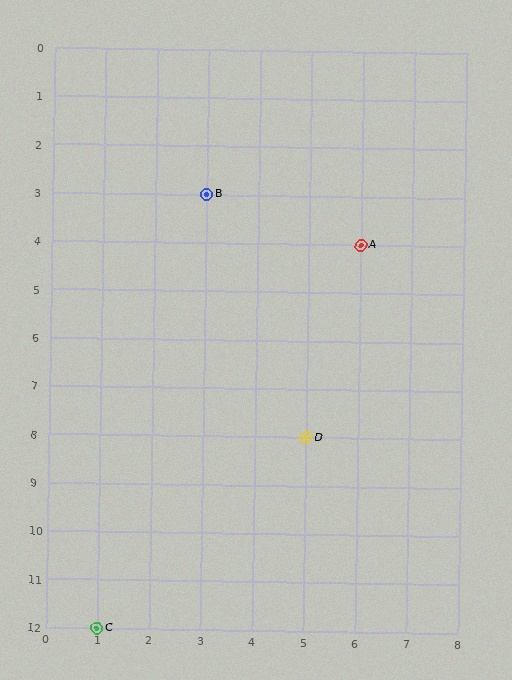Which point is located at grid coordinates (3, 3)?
Point B is at (3, 3).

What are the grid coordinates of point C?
Point C is at grid coordinates (1, 12).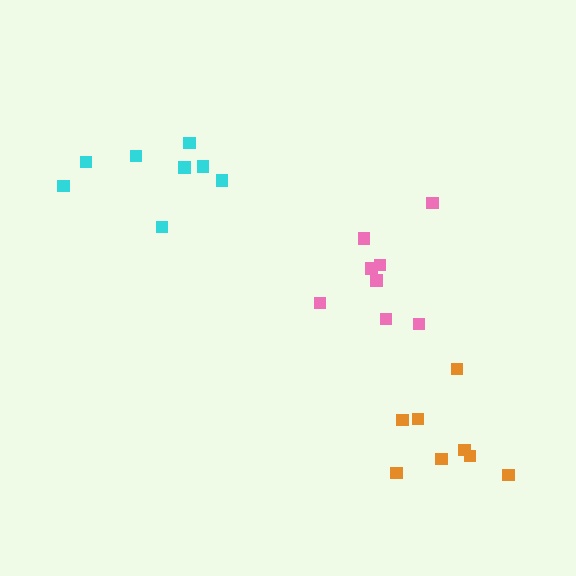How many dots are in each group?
Group 1: 8 dots, Group 2: 8 dots, Group 3: 8 dots (24 total).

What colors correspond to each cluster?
The clusters are colored: cyan, pink, orange.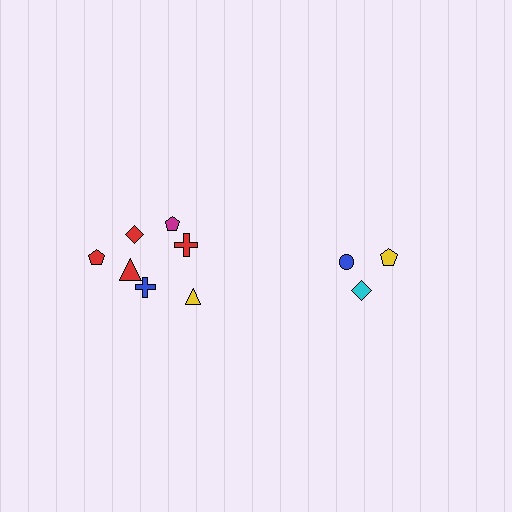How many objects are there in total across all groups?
There are 10 objects.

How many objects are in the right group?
There are 3 objects.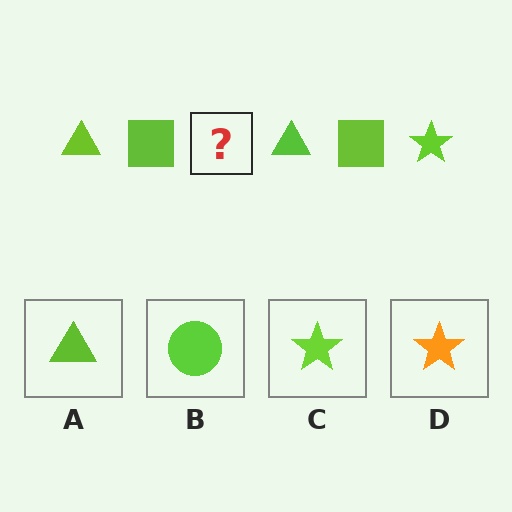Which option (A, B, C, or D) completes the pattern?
C.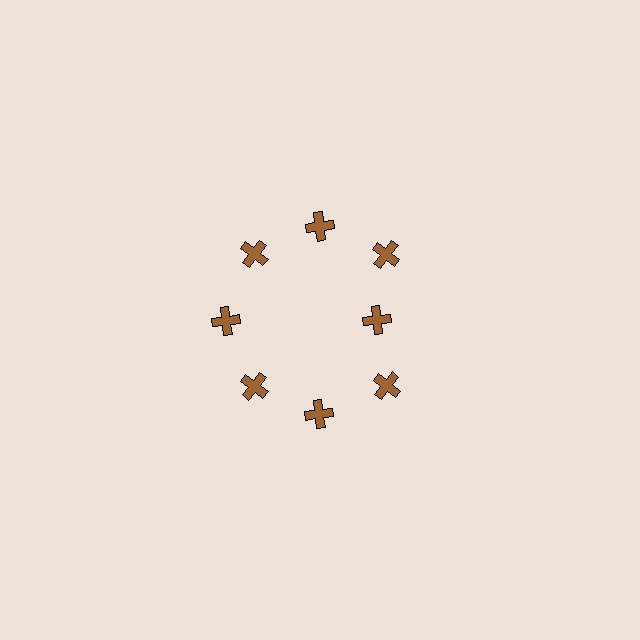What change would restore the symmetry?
The symmetry would be restored by moving it outward, back onto the ring so that all 8 crosses sit at equal angles and equal distance from the center.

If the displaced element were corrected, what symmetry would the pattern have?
It would have 8-fold rotational symmetry — the pattern would map onto itself every 45 degrees.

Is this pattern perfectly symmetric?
No. The 8 brown crosses are arranged in a ring, but one element near the 3 o'clock position is pulled inward toward the center, breaking the 8-fold rotational symmetry.